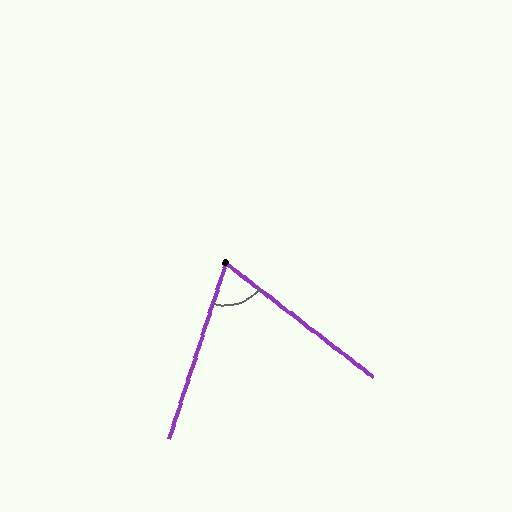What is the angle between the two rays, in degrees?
Approximately 70 degrees.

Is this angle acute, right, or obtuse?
It is acute.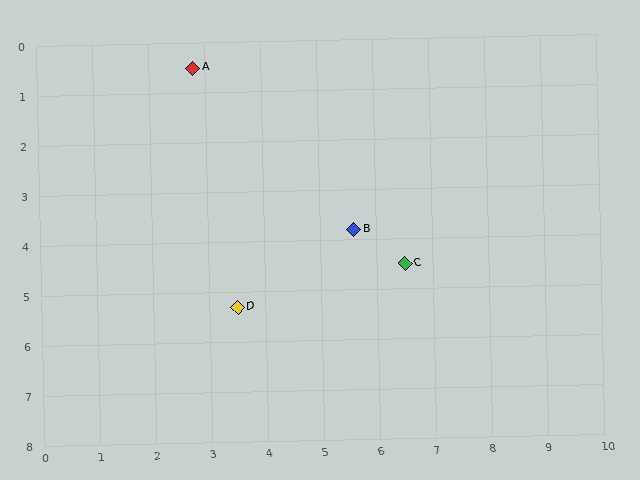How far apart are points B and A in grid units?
Points B and A are about 4.3 grid units apart.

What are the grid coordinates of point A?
Point A is at approximately (2.8, 0.5).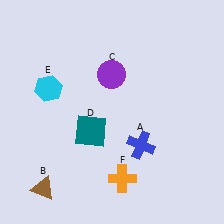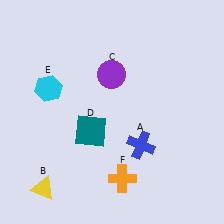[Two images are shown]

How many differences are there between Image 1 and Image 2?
There is 1 difference between the two images.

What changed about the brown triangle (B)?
In Image 1, B is brown. In Image 2, it changed to yellow.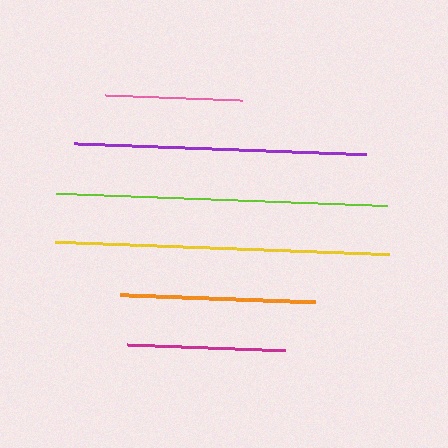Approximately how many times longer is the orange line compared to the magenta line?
The orange line is approximately 1.2 times the length of the magenta line.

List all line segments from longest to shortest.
From longest to shortest: yellow, lime, purple, orange, magenta, pink.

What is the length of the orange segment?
The orange segment is approximately 195 pixels long.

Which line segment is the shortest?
The pink line is the shortest at approximately 137 pixels.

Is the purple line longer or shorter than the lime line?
The lime line is longer than the purple line.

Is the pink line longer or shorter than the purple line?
The purple line is longer than the pink line.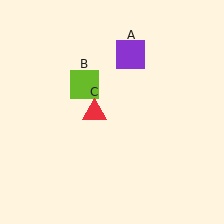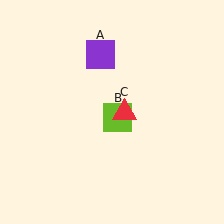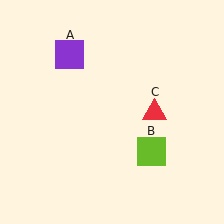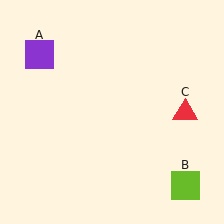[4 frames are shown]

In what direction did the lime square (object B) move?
The lime square (object B) moved down and to the right.